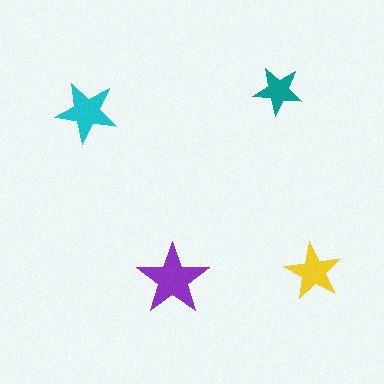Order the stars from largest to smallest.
the purple one, the cyan one, the yellow one, the teal one.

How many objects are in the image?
There are 4 objects in the image.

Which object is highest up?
The teal star is topmost.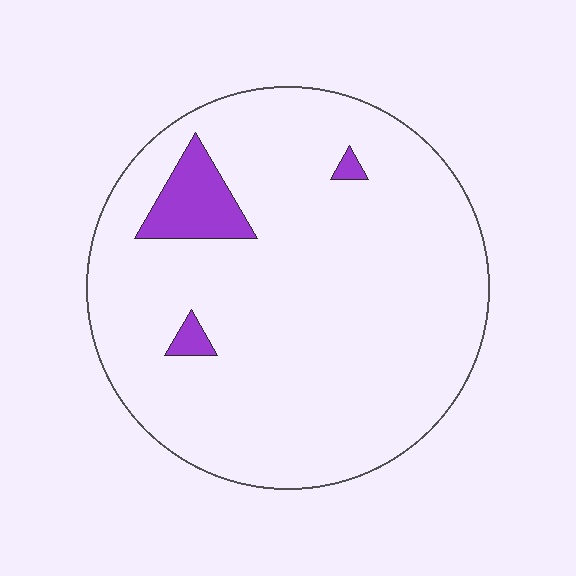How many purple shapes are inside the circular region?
3.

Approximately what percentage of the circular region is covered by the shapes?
Approximately 5%.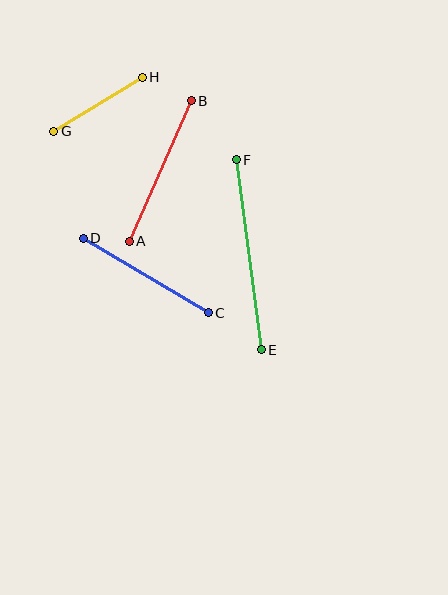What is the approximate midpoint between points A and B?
The midpoint is at approximately (160, 171) pixels.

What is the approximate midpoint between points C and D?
The midpoint is at approximately (146, 275) pixels.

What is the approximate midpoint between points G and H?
The midpoint is at approximately (98, 104) pixels.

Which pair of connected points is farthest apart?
Points E and F are farthest apart.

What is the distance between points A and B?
The distance is approximately 153 pixels.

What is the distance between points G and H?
The distance is approximately 104 pixels.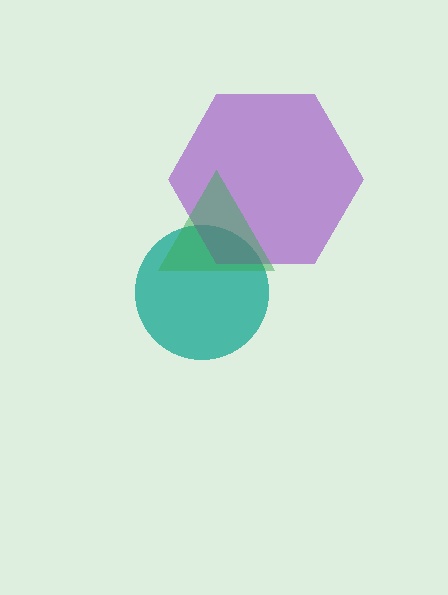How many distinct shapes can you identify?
There are 3 distinct shapes: a teal circle, a purple hexagon, a green triangle.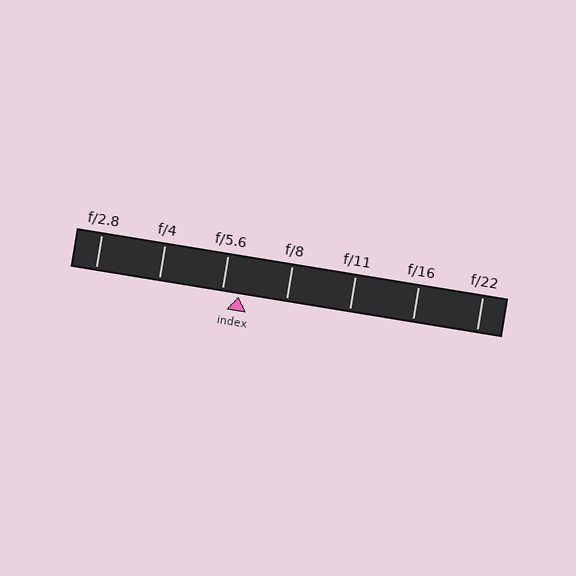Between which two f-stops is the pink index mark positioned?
The index mark is between f/5.6 and f/8.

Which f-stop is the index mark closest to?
The index mark is closest to f/5.6.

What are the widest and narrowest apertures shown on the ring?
The widest aperture shown is f/2.8 and the narrowest is f/22.